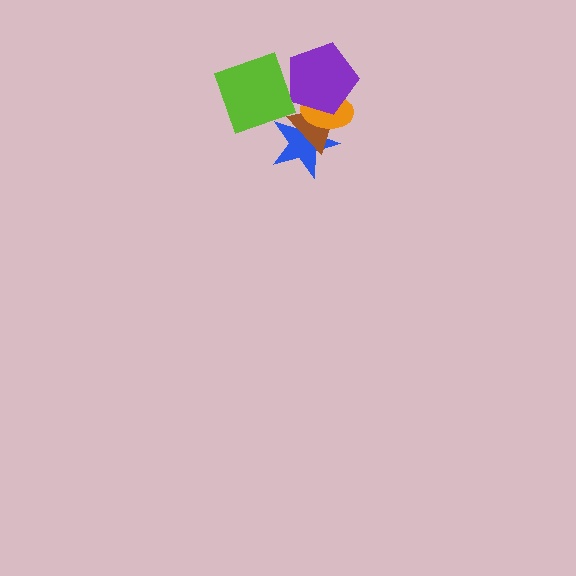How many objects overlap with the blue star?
4 objects overlap with the blue star.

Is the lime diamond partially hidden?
No, no other shape covers it.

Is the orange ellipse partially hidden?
Yes, it is partially covered by another shape.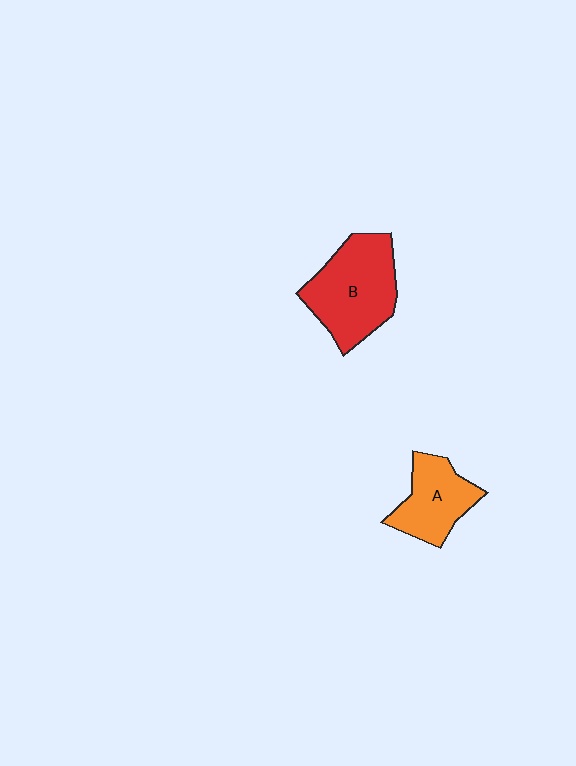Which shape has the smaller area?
Shape A (orange).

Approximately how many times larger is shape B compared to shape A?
Approximately 1.5 times.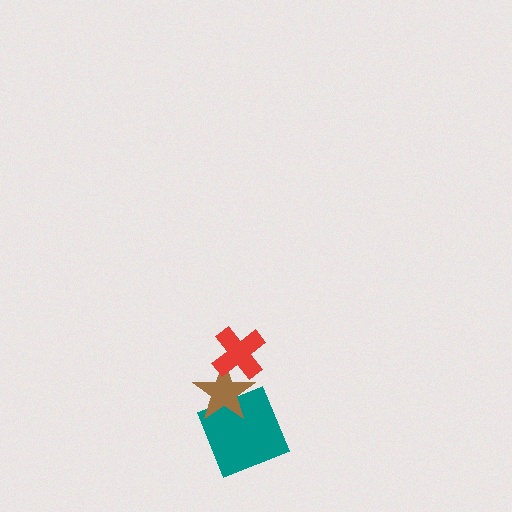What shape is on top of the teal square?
The brown star is on top of the teal square.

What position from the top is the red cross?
The red cross is 1st from the top.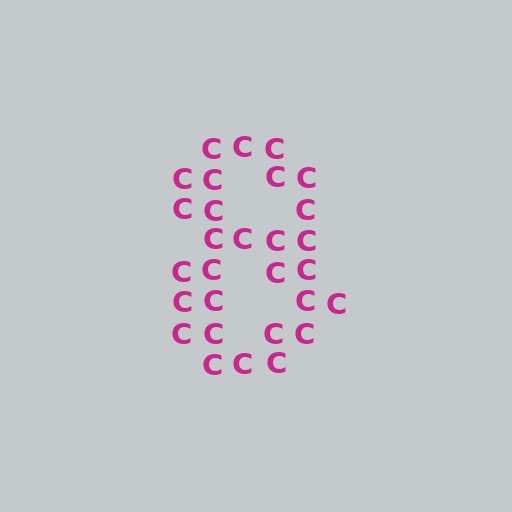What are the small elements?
The small elements are letter C's.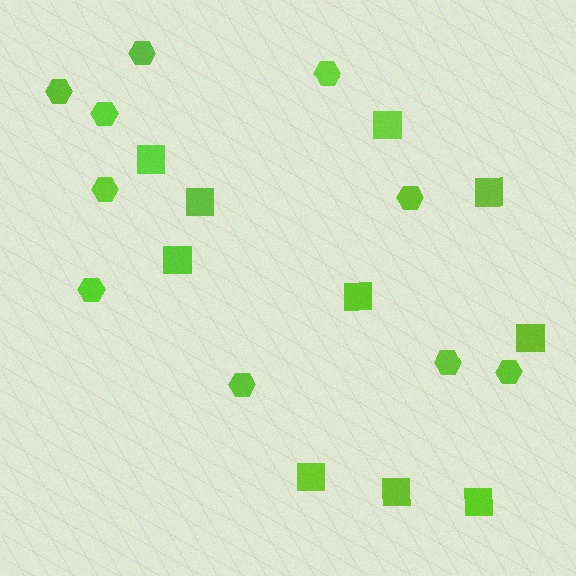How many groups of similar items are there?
There are 2 groups: one group of squares (10) and one group of hexagons (10).